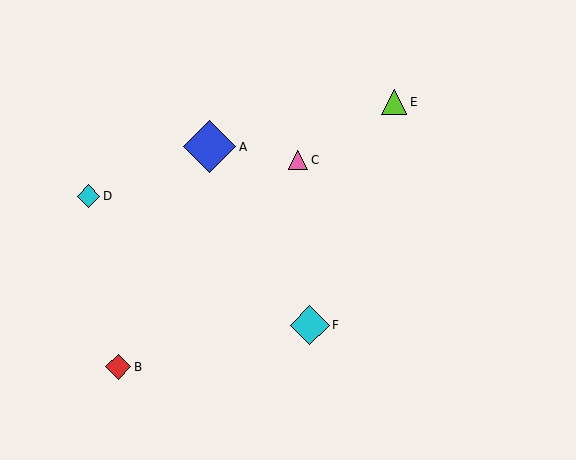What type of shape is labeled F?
Shape F is a cyan diamond.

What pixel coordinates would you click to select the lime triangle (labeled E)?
Click at (394, 102) to select the lime triangle E.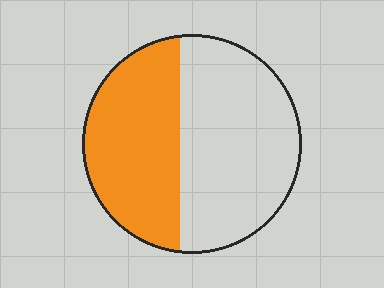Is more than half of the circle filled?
No.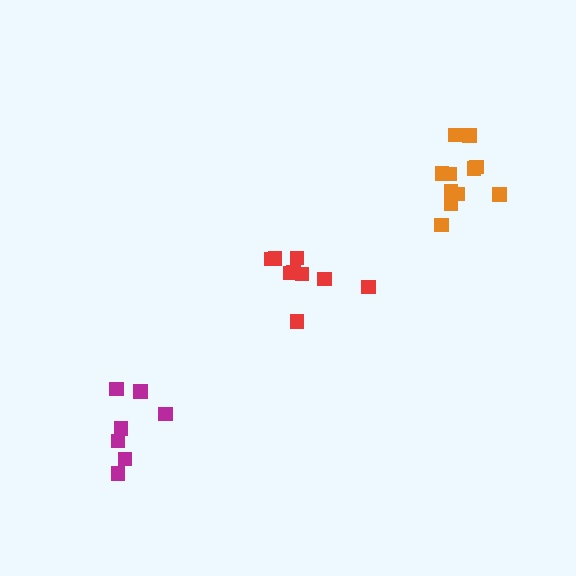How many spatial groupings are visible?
There are 3 spatial groupings.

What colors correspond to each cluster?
The clusters are colored: red, magenta, orange.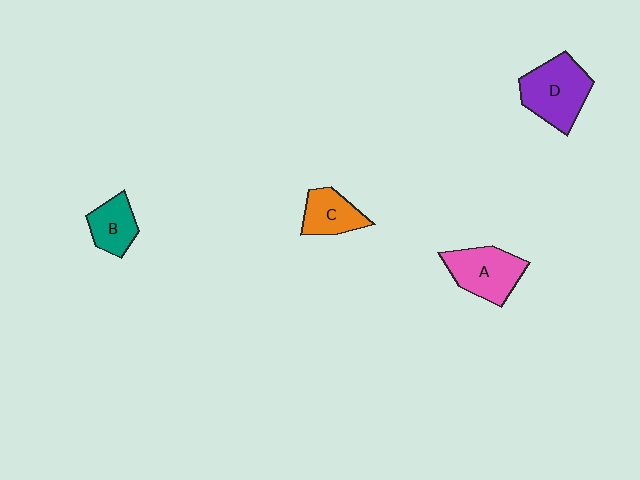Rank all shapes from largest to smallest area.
From largest to smallest: D (purple), A (pink), C (orange), B (teal).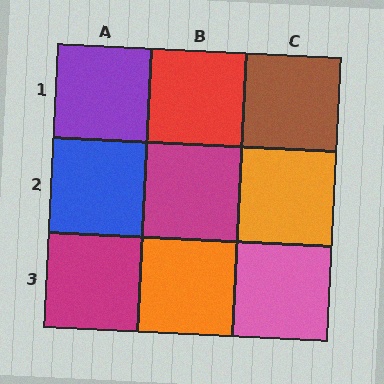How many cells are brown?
1 cell is brown.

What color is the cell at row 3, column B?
Orange.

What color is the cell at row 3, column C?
Pink.